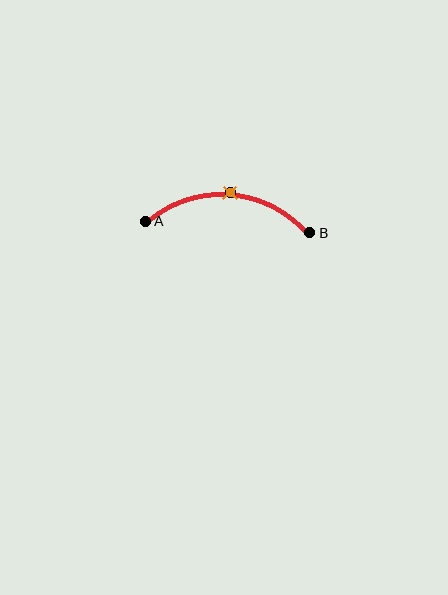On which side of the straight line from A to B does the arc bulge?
The arc bulges above the straight line connecting A and B.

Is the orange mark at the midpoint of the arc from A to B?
Yes. The orange mark lies on the arc at equal arc-length from both A and B — it is the arc midpoint.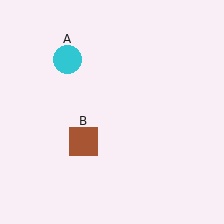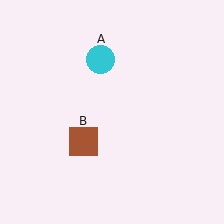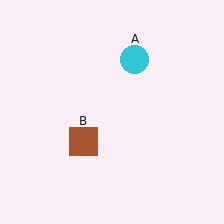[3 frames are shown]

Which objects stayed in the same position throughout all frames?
Brown square (object B) remained stationary.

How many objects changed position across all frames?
1 object changed position: cyan circle (object A).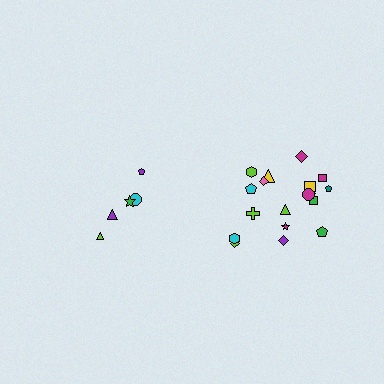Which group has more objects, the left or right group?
The right group.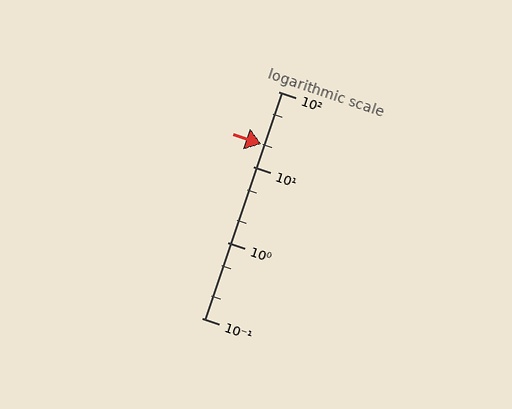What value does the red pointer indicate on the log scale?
The pointer indicates approximately 20.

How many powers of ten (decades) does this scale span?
The scale spans 3 decades, from 0.1 to 100.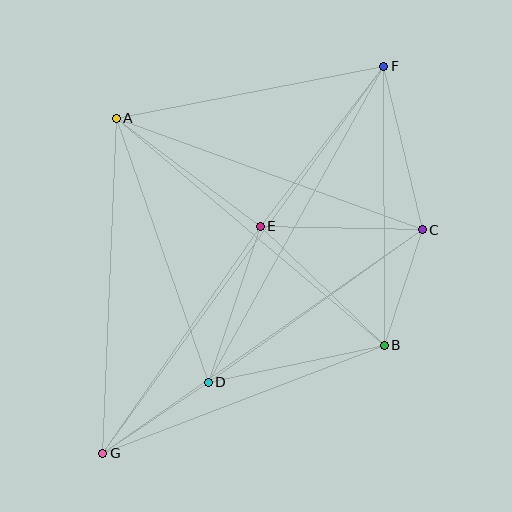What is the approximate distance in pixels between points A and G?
The distance between A and G is approximately 335 pixels.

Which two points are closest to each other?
Points B and C are closest to each other.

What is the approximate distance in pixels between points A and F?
The distance between A and F is approximately 272 pixels.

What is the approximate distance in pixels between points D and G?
The distance between D and G is approximately 127 pixels.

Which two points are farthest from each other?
Points F and G are farthest from each other.